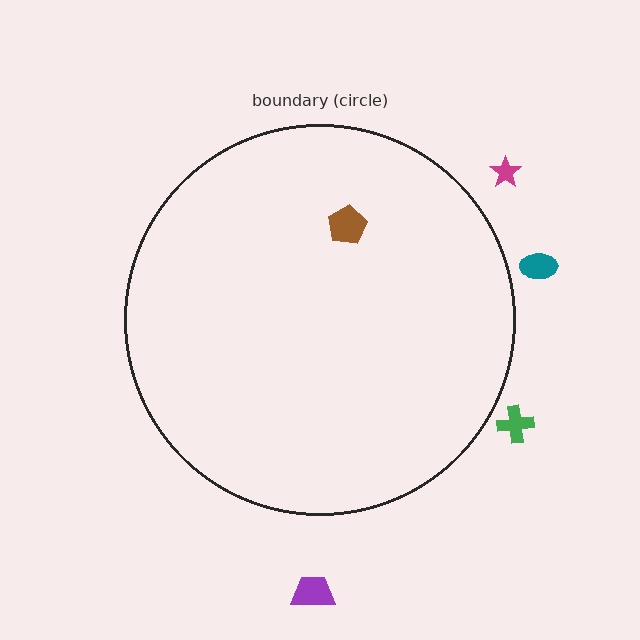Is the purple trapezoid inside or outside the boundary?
Outside.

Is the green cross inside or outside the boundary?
Outside.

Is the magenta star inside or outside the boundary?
Outside.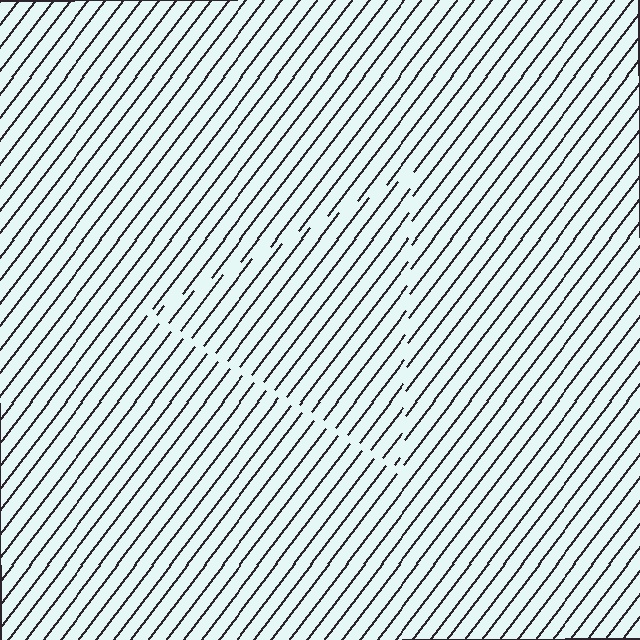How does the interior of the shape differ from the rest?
The interior of the shape contains the same grating, shifted by half a period — the contour is defined by the phase discontinuity where line-ends from the inner and outer gratings abut.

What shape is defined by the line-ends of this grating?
An illusory triangle. The interior of the shape contains the same grating, shifted by half a period — the contour is defined by the phase discontinuity where line-ends from the inner and outer gratings abut.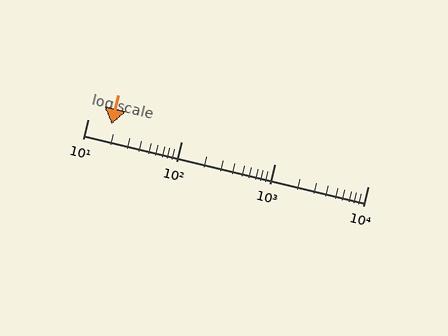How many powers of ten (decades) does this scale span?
The scale spans 3 decades, from 10 to 10000.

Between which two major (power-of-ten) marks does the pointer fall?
The pointer is between 10 and 100.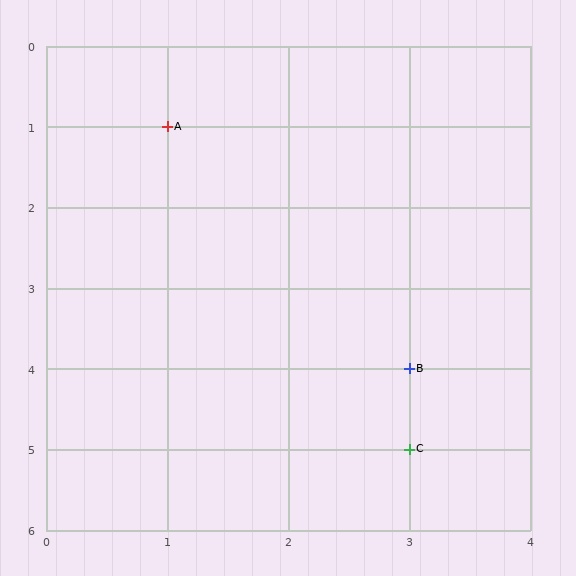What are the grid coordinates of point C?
Point C is at grid coordinates (3, 5).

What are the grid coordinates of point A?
Point A is at grid coordinates (1, 1).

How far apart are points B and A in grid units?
Points B and A are 2 columns and 3 rows apart (about 3.6 grid units diagonally).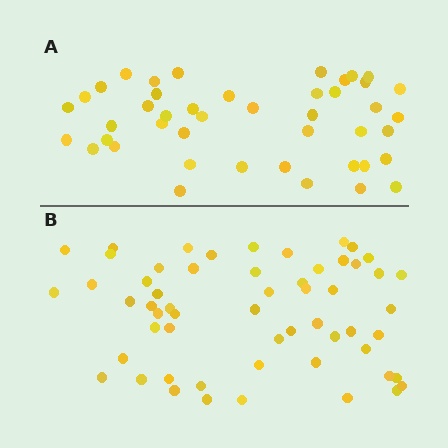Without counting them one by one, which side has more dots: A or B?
Region B (the bottom region) has more dots.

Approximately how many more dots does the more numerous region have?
Region B has approximately 15 more dots than region A.